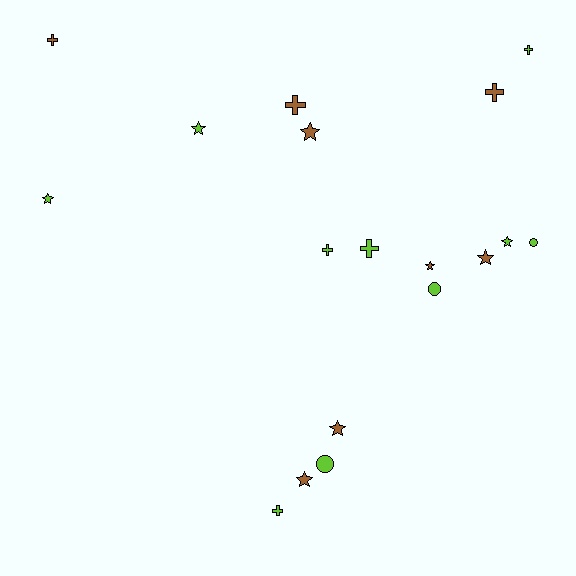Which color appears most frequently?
Lime, with 10 objects.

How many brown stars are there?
There are 5 brown stars.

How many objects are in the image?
There are 18 objects.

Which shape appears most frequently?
Star, with 8 objects.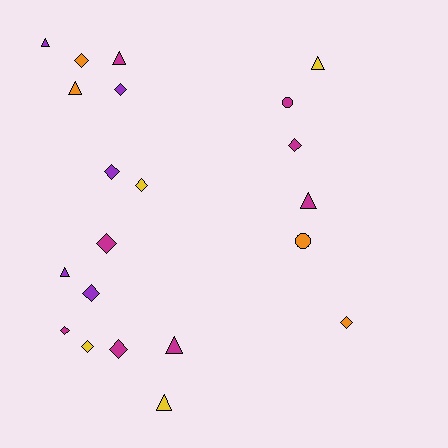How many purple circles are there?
There are no purple circles.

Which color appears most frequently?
Magenta, with 8 objects.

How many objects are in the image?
There are 21 objects.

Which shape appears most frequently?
Diamond, with 11 objects.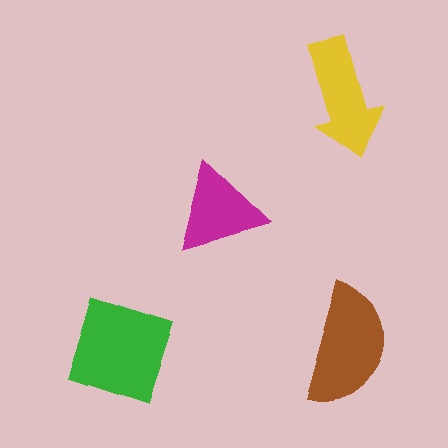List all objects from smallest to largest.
The magenta triangle, the yellow arrow, the brown semicircle, the green square.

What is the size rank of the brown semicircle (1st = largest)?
2nd.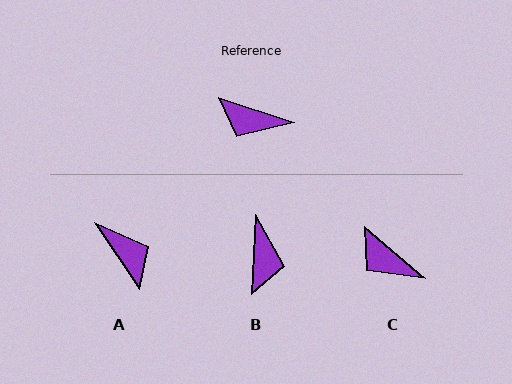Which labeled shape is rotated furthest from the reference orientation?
A, about 142 degrees away.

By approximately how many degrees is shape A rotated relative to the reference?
Approximately 142 degrees counter-clockwise.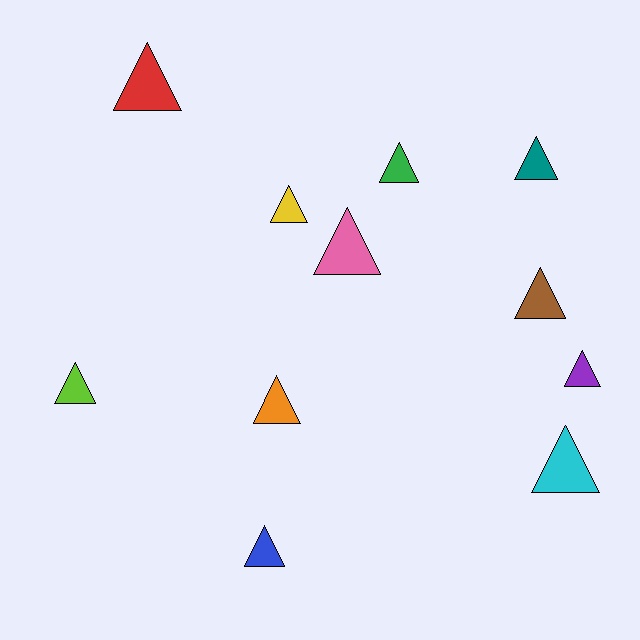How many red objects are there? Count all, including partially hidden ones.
There is 1 red object.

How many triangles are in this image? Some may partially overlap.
There are 11 triangles.